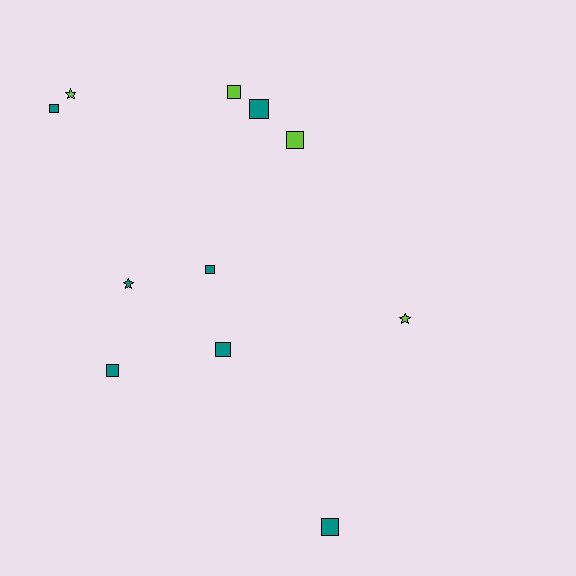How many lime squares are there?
There are 2 lime squares.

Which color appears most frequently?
Teal, with 7 objects.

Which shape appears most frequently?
Square, with 8 objects.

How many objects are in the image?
There are 11 objects.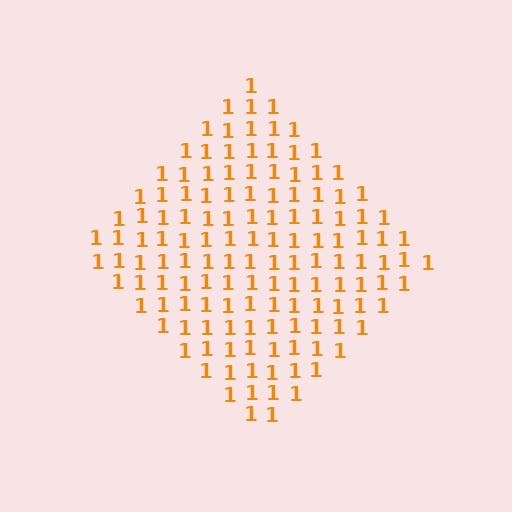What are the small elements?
The small elements are digit 1's.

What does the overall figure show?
The overall figure shows a diamond.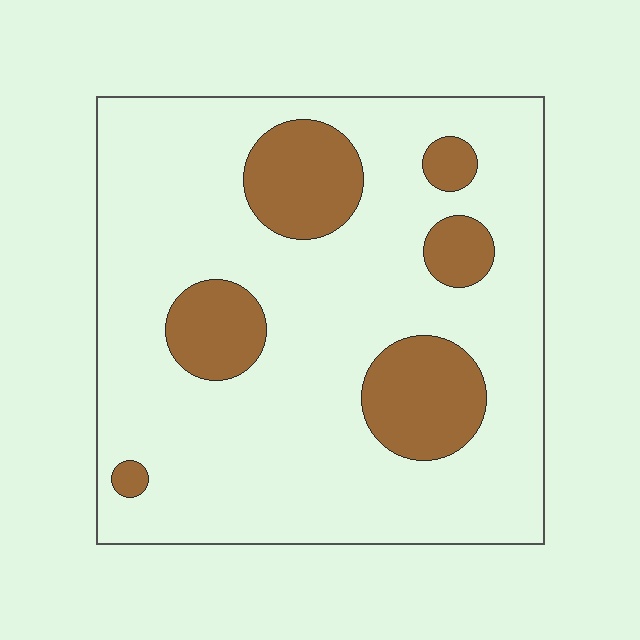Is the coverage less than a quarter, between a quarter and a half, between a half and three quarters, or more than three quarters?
Less than a quarter.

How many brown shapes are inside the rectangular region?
6.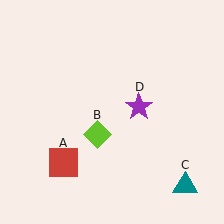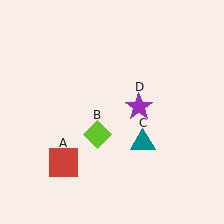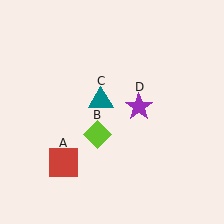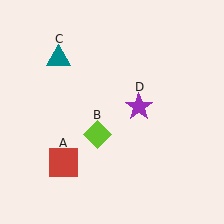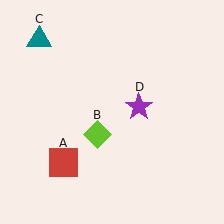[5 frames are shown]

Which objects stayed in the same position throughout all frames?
Red square (object A) and lime diamond (object B) and purple star (object D) remained stationary.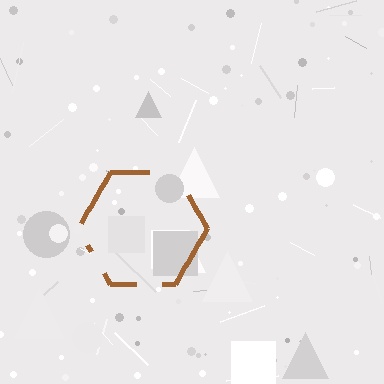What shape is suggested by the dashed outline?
The dashed outline suggests a hexagon.